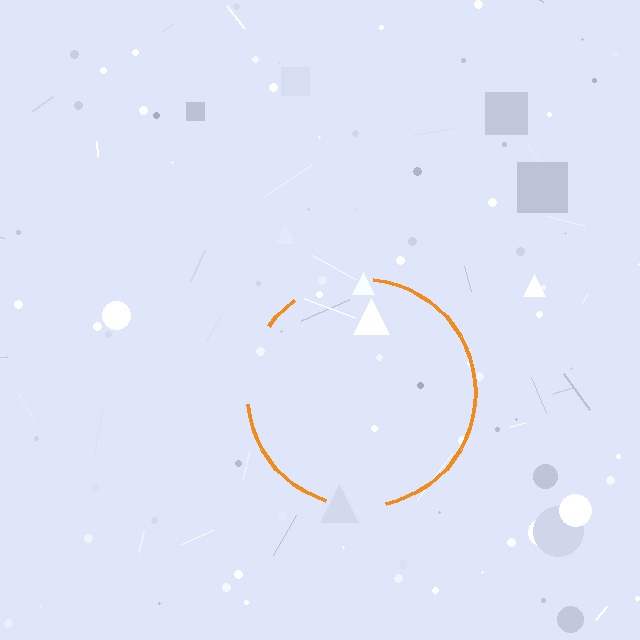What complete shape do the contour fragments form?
The contour fragments form a circle.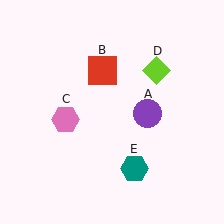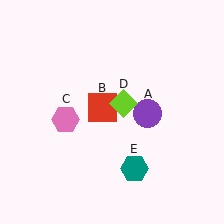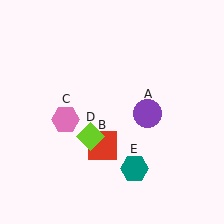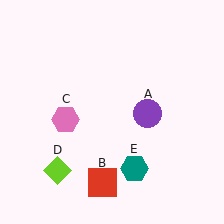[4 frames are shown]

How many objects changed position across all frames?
2 objects changed position: red square (object B), lime diamond (object D).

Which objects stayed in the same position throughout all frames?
Purple circle (object A) and pink hexagon (object C) and teal hexagon (object E) remained stationary.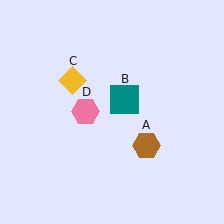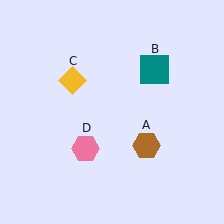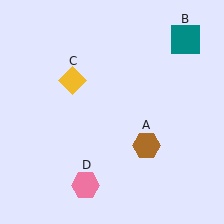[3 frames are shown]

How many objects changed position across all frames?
2 objects changed position: teal square (object B), pink hexagon (object D).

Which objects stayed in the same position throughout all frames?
Brown hexagon (object A) and yellow diamond (object C) remained stationary.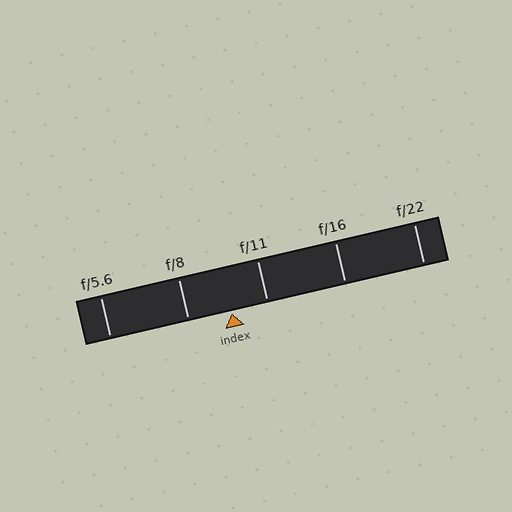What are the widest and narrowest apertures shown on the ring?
The widest aperture shown is f/5.6 and the narrowest is f/22.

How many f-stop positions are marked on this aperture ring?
There are 5 f-stop positions marked.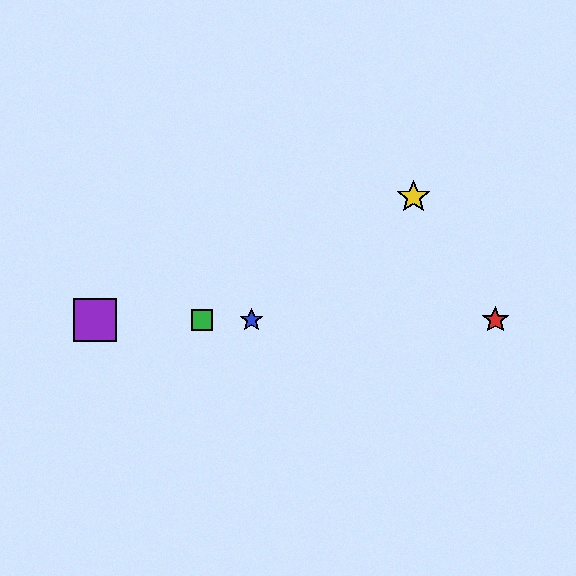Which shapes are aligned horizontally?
The red star, the blue star, the green square, the purple square are aligned horizontally.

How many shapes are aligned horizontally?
4 shapes (the red star, the blue star, the green square, the purple square) are aligned horizontally.